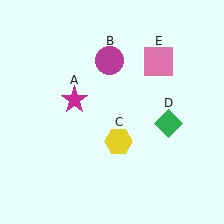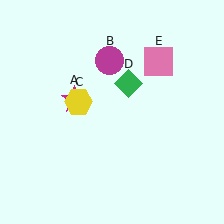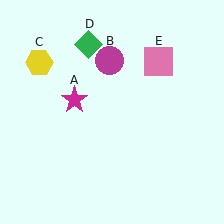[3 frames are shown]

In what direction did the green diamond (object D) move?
The green diamond (object D) moved up and to the left.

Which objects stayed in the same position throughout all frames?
Magenta star (object A) and magenta circle (object B) and pink square (object E) remained stationary.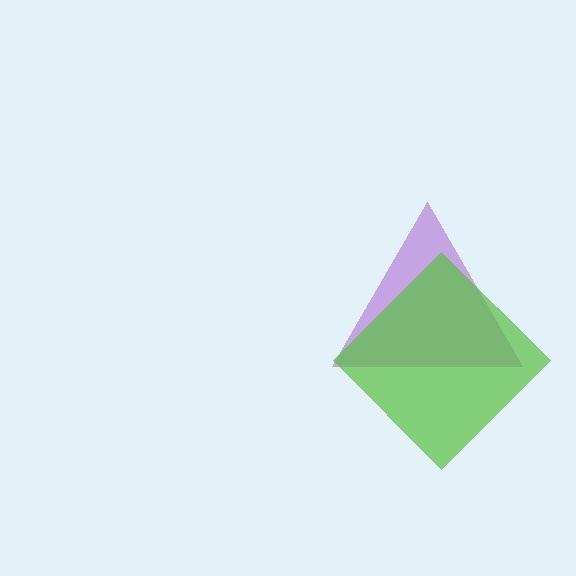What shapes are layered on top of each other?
The layered shapes are: a purple triangle, a lime diamond.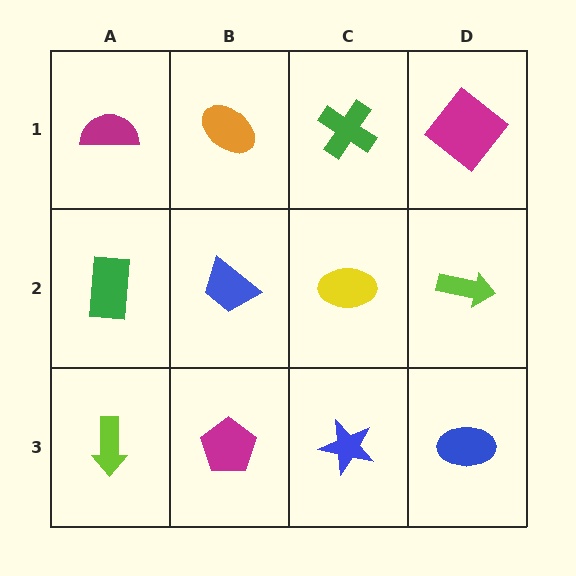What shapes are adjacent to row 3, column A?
A green rectangle (row 2, column A), a magenta pentagon (row 3, column B).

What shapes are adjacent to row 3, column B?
A blue trapezoid (row 2, column B), a lime arrow (row 3, column A), a blue star (row 3, column C).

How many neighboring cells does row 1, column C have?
3.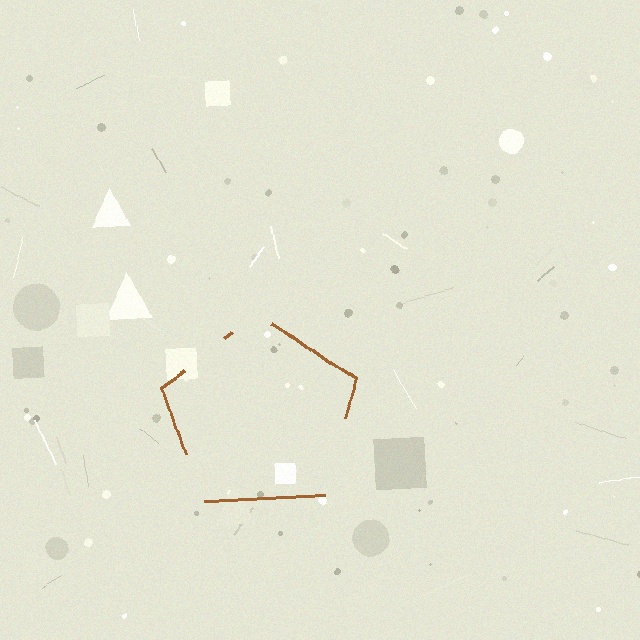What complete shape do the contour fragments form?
The contour fragments form a pentagon.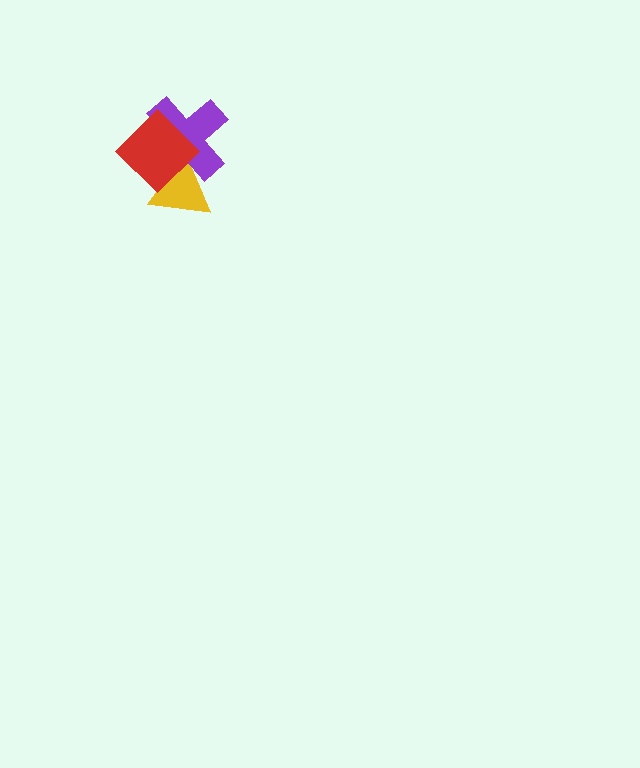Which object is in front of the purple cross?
The red diamond is in front of the purple cross.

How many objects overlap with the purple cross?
2 objects overlap with the purple cross.